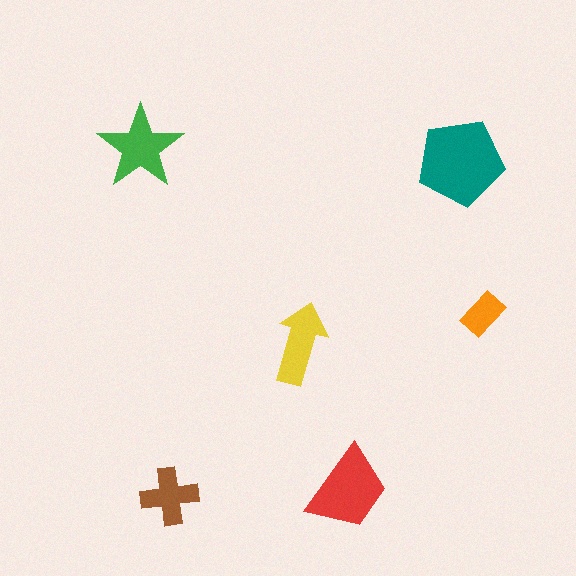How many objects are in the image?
There are 6 objects in the image.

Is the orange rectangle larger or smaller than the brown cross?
Smaller.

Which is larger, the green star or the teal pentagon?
The teal pentagon.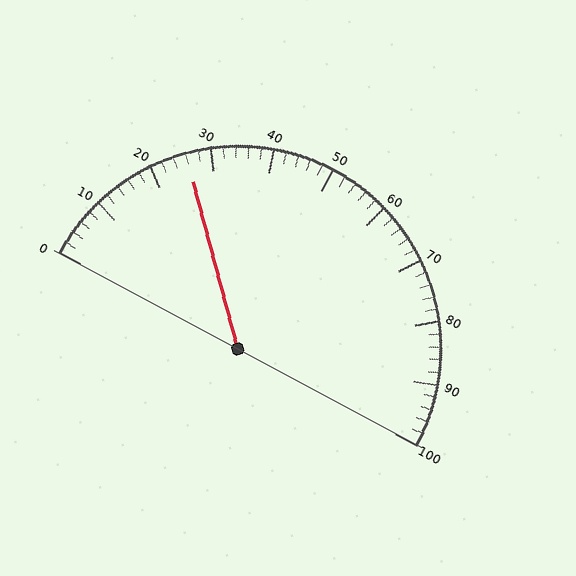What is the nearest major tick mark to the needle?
The nearest major tick mark is 30.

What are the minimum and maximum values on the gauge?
The gauge ranges from 0 to 100.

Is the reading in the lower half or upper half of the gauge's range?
The reading is in the lower half of the range (0 to 100).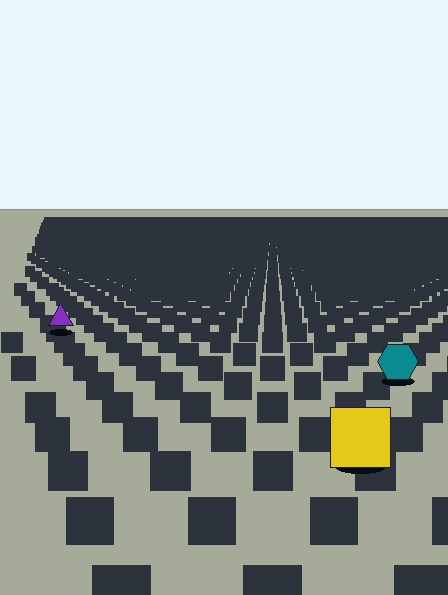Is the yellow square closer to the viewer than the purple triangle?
Yes. The yellow square is closer — you can tell from the texture gradient: the ground texture is coarser near it.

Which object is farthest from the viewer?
The purple triangle is farthest from the viewer. It appears smaller and the ground texture around it is denser.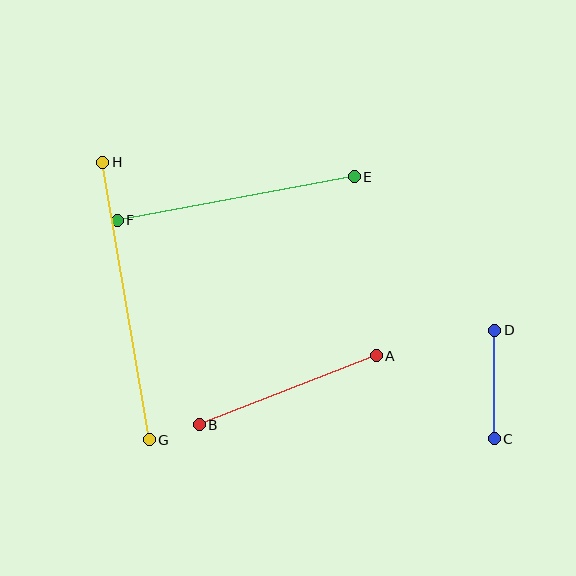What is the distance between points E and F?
The distance is approximately 241 pixels.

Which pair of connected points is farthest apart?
Points G and H are farthest apart.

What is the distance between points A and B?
The distance is approximately 190 pixels.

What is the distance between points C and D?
The distance is approximately 108 pixels.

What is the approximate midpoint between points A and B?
The midpoint is at approximately (288, 390) pixels.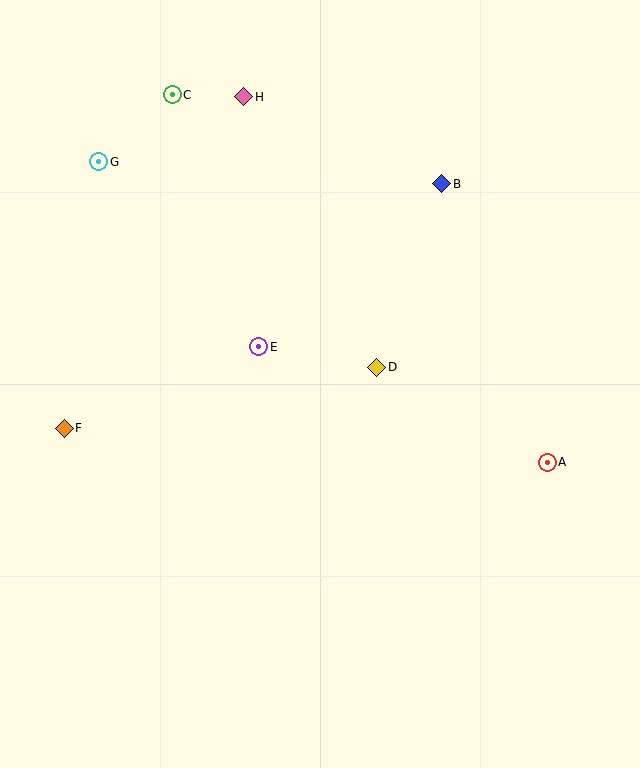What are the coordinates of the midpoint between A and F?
The midpoint between A and F is at (306, 445).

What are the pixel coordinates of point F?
Point F is at (64, 428).